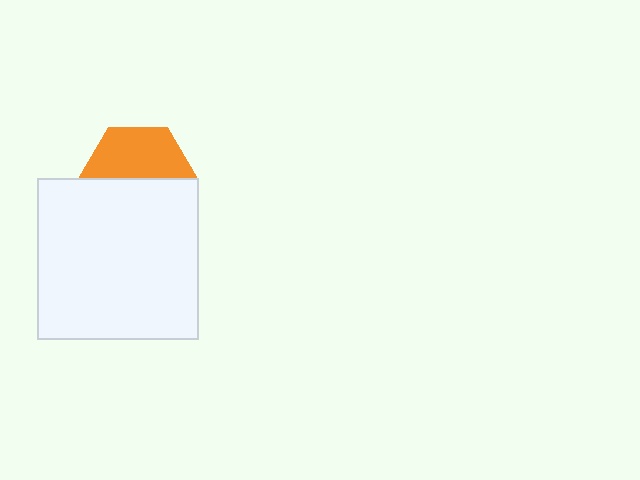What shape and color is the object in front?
The object in front is a white square.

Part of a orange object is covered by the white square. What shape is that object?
It is a hexagon.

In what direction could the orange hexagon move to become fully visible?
The orange hexagon could move up. That would shift it out from behind the white square entirely.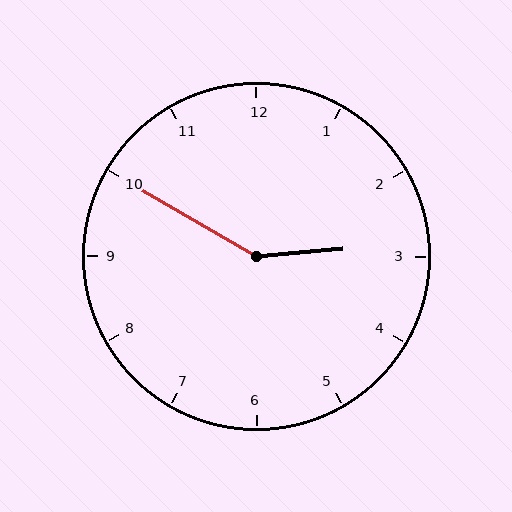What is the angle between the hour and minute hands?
Approximately 145 degrees.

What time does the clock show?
2:50.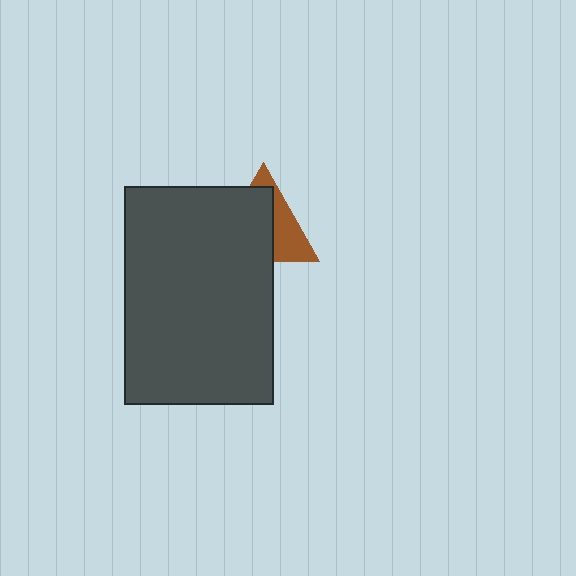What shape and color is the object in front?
The object in front is a dark gray rectangle.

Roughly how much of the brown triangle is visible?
A small part of it is visible (roughly 39%).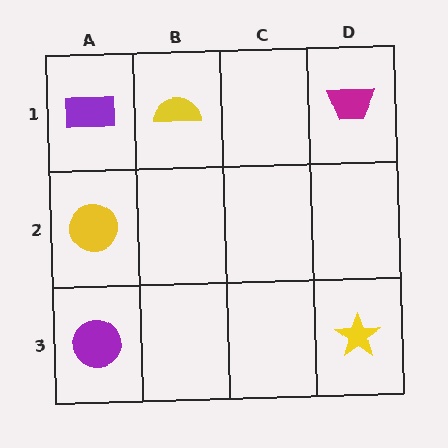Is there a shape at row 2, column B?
No, that cell is empty.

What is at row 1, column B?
A yellow semicircle.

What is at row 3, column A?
A purple circle.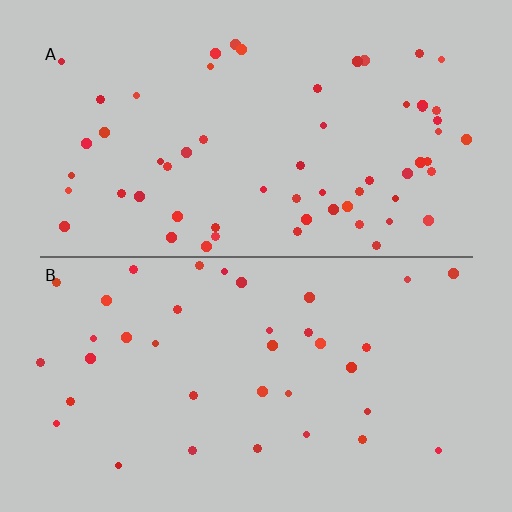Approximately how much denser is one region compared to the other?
Approximately 1.7× — region A over region B.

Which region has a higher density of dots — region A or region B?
A (the top).